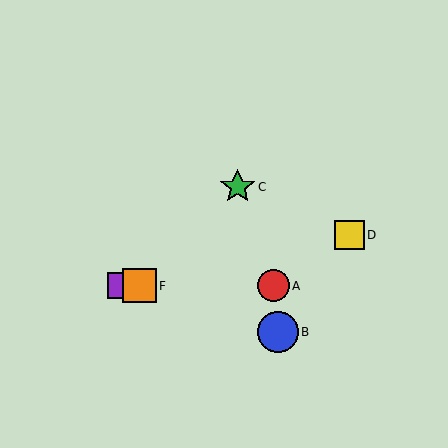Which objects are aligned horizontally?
Objects A, E, F are aligned horizontally.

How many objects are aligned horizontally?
3 objects (A, E, F) are aligned horizontally.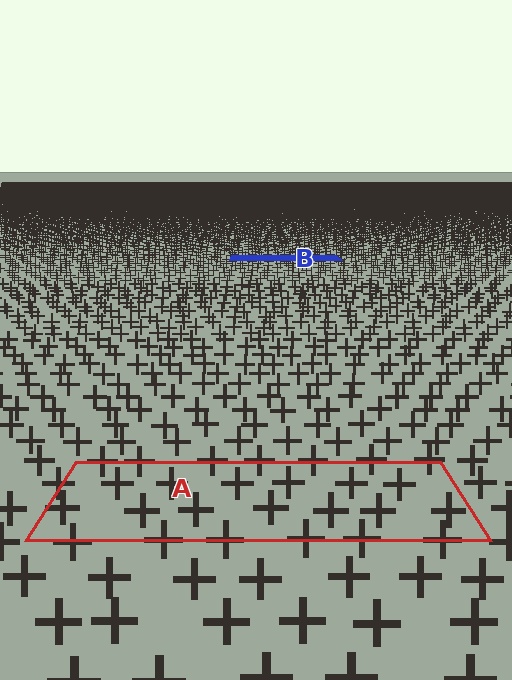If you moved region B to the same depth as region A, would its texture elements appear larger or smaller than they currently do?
They would appear larger. At a closer depth, the same texture elements are projected at a bigger on-screen size.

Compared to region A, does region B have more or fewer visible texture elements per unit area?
Region B has more texture elements per unit area — they are packed more densely because it is farther away.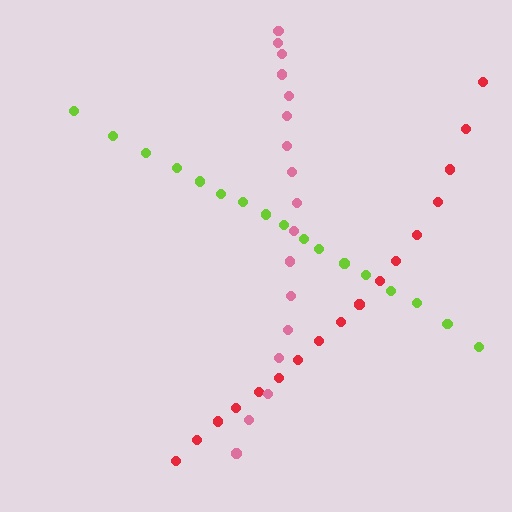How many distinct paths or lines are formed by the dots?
There are 3 distinct paths.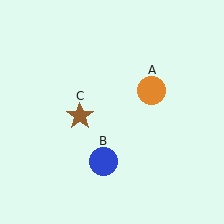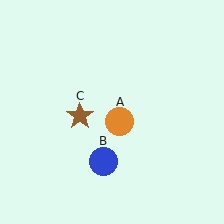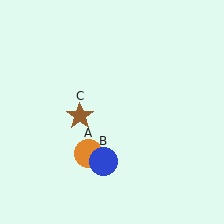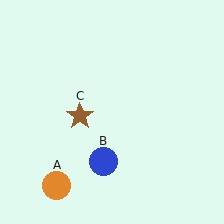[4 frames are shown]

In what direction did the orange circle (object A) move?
The orange circle (object A) moved down and to the left.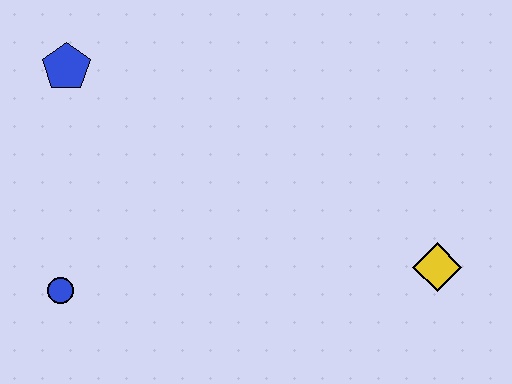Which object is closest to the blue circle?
The blue pentagon is closest to the blue circle.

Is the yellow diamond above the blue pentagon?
No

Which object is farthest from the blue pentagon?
The yellow diamond is farthest from the blue pentagon.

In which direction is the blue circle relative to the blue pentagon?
The blue circle is below the blue pentagon.